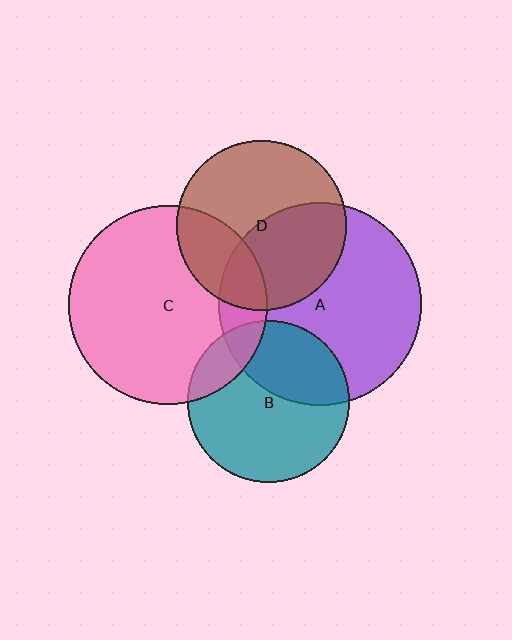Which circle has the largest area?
Circle A (purple).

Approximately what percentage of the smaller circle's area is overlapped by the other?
Approximately 15%.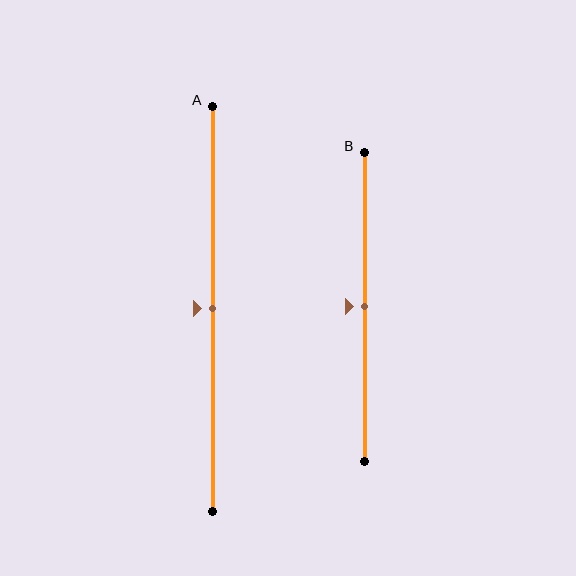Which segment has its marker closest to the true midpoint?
Segment A has its marker closest to the true midpoint.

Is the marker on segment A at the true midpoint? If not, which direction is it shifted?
Yes, the marker on segment A is at the true midpoint.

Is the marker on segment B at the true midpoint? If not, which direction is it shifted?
Yes, the marker on segment B is at the true midpoint.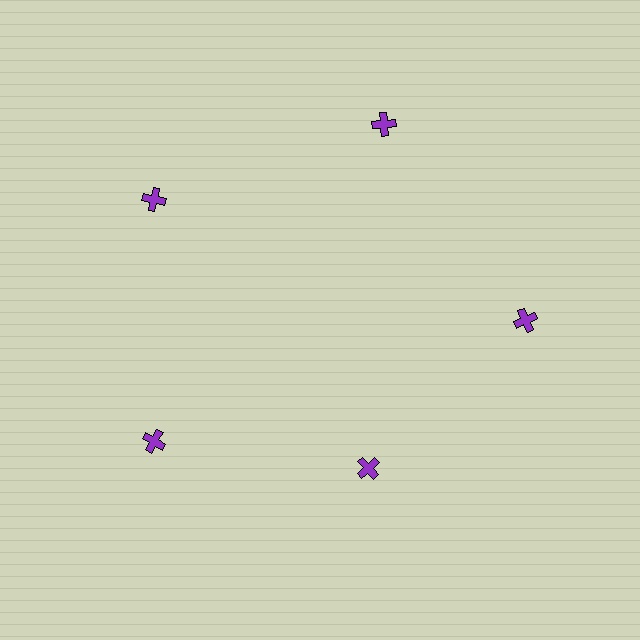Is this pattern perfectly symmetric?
No. The 5 purple crosses are arranged in a ring, but one element near the 5 o'clock position is pulled inward toward the center, breaking the 5-fold rotational symmetry.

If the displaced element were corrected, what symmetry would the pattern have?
It would have 5-fold rotational symmetry — the pattern would map onto itself every 72 degrees.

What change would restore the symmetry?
The symmetry would be restored by moving it outward, back onto the ring so that all 5 crosses sit at equal angles and equal distance from the center.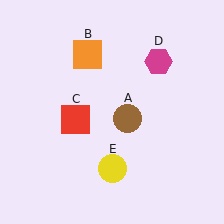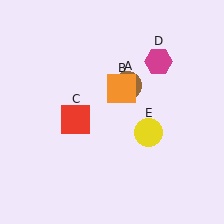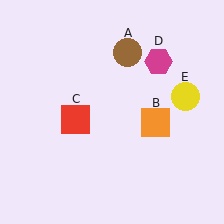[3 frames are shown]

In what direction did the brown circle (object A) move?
The brown circle (object A) moved up.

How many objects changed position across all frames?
3 objects changed position: brown circle (object A), orange square (object B), yellow circle (object E).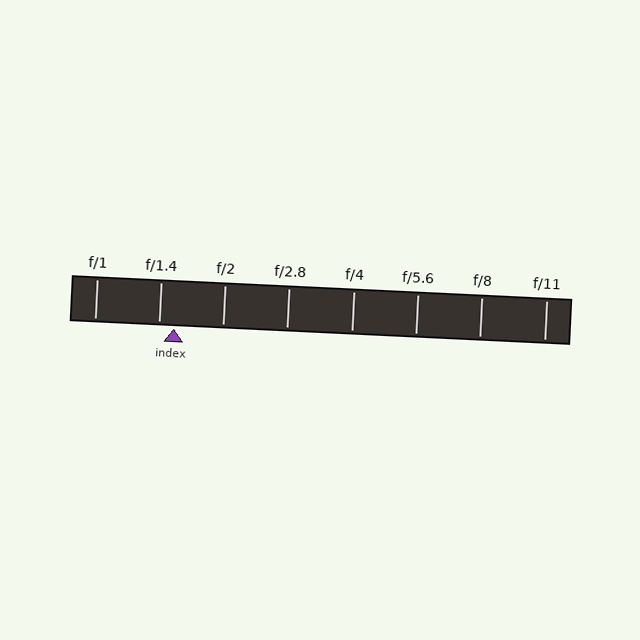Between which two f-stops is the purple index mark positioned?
The index mark is between f/1.4 and f/2.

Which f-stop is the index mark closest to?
The index mark is closest to f/1.4.